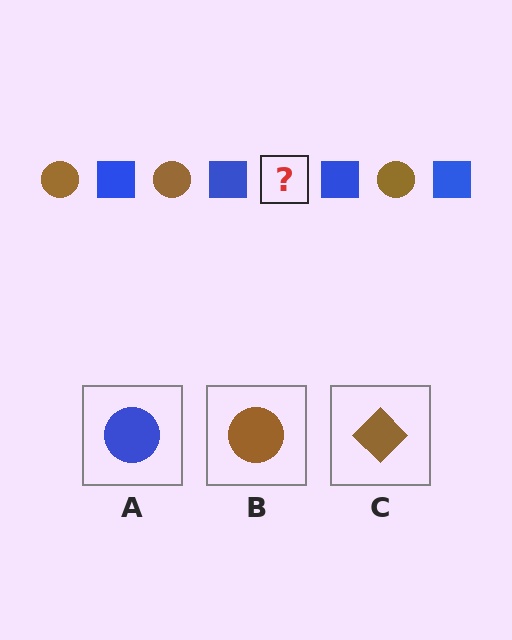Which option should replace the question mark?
Option B.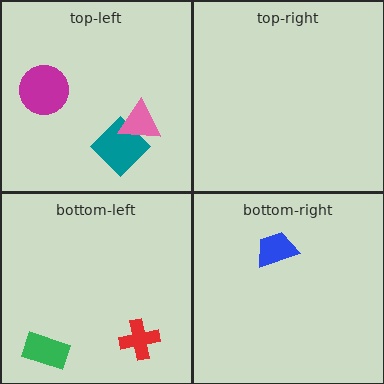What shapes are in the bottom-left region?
The green rectangle, the red cross.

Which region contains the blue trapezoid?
The bottom-right region.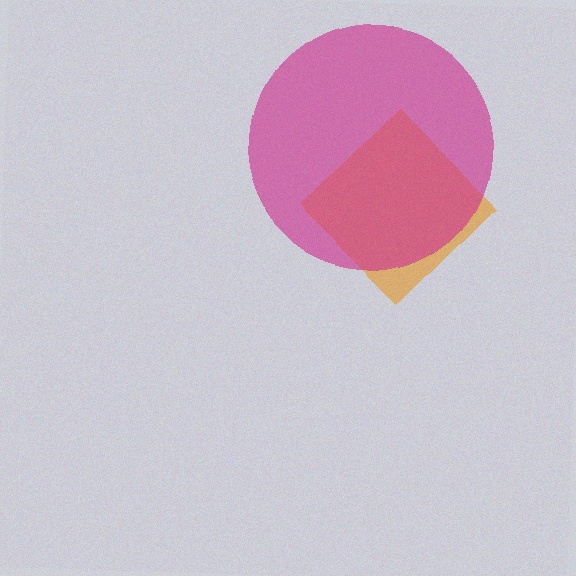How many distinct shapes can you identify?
There are 2 distinct shapes: an orange diamond, a magenta circle.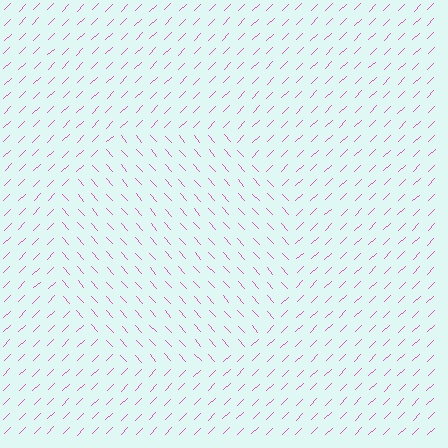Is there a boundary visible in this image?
Yes, there is a texture boundary formed by a change in line orientation.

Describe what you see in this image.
The image is filled with small pink line segments. A circle region in the image has lines oriented differently from the surrounding lines, creating a visible texture boundary.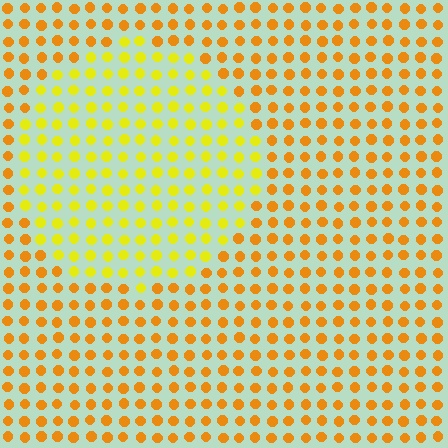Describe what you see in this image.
The image is filled with small orange elements in a uniform arrangement. A circle-shaped region is visible where the elements are tinted to a slightly different hue, forming a subtle color boundary.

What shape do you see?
I see a circle.